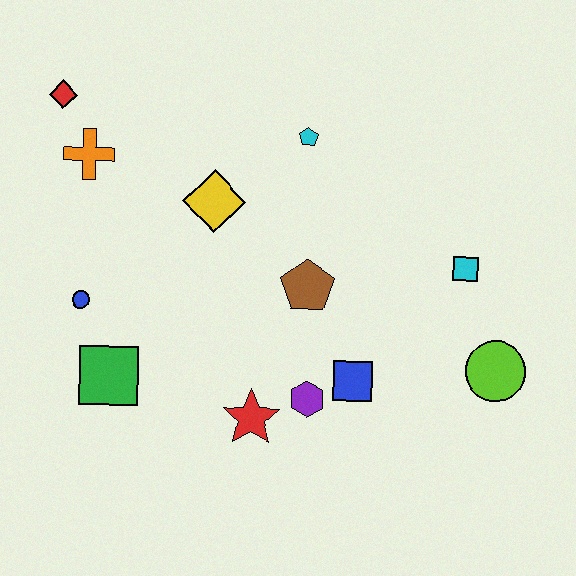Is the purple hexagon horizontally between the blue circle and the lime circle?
Yes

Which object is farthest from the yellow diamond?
The lime circle is farthest from the yellow diamond.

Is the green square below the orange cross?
Yes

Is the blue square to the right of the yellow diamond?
Yes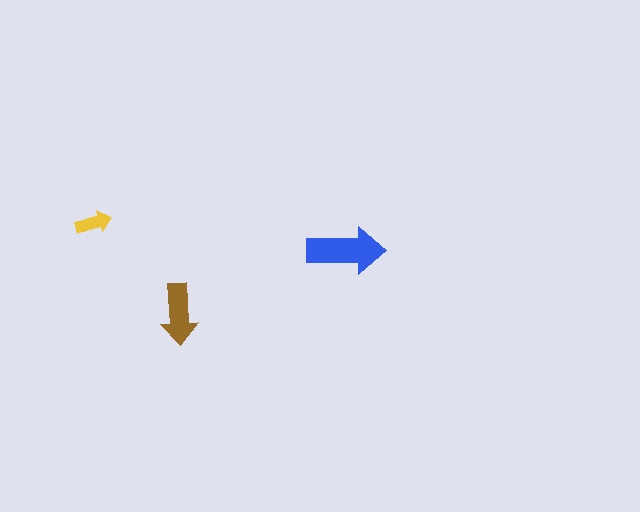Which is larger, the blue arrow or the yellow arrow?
The blue one.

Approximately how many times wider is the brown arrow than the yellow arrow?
About 1.5 times wider.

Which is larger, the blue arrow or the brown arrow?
The blue one.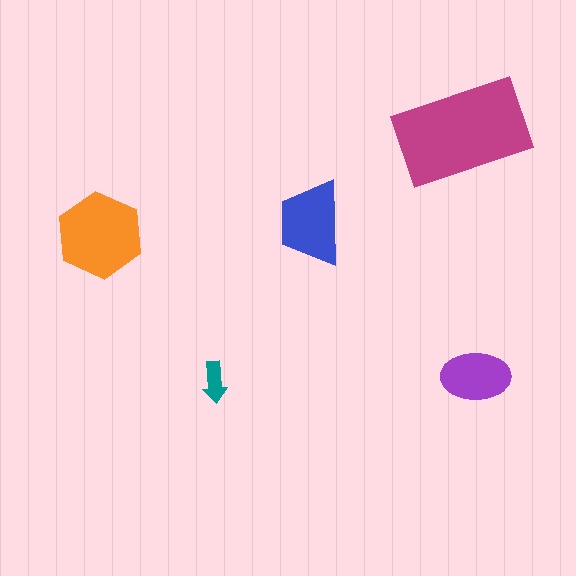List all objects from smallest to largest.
The teal arrow, the purple ellipse, the blue trapezoid, the orange hexagon, the magenta rectangle.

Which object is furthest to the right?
The purple ellipse is rightmost.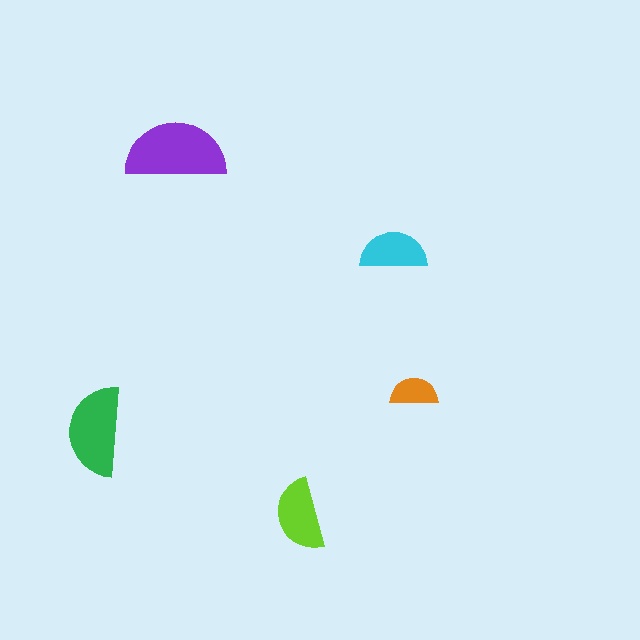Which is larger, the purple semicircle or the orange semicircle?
The purple one.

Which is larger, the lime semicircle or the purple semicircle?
The purple one.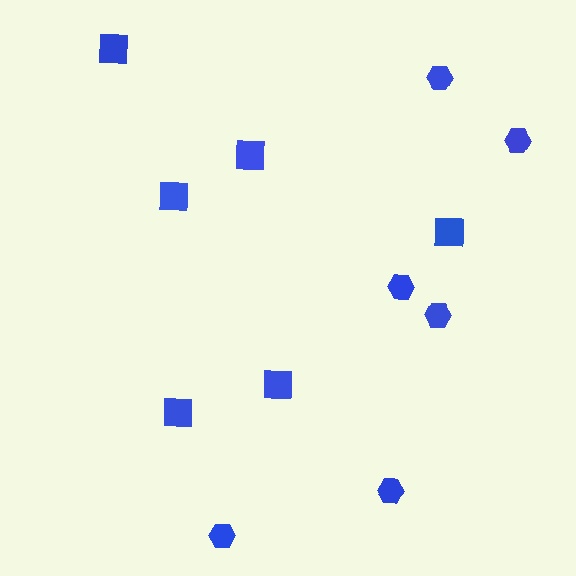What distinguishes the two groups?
There are 2 groups: one group of squares (6) and one group of hexagons (6).